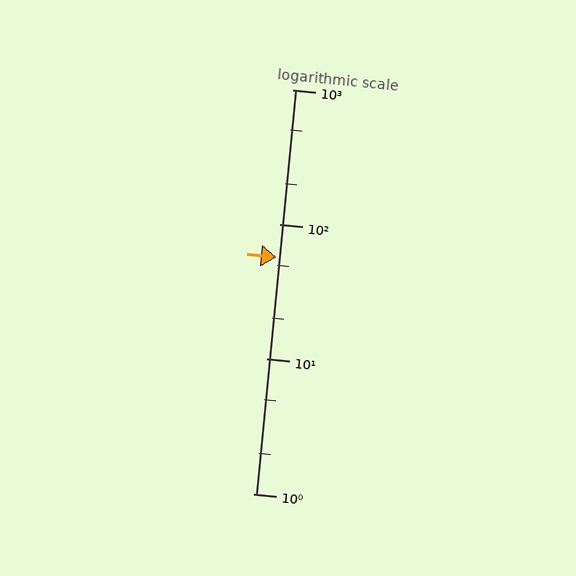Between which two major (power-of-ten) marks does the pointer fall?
The pointer is between 10 and 100.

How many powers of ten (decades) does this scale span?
The scale spans 3 decades, from 1 to 1000.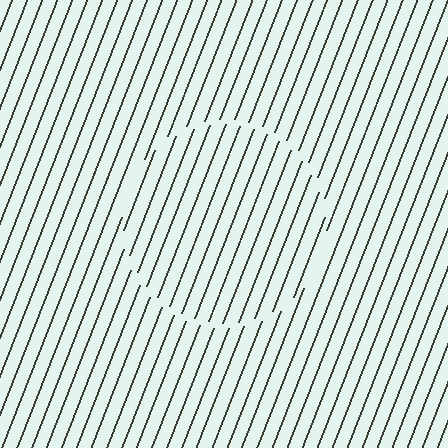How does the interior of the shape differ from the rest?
The interior of the shape contains the same grating, shifted by half a period — the contour is defined by the phase discontinuity where line-ends from the inner and outer gratings abut.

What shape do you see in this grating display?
An illusory circle. The interior of the shape contains the same grating, shifted by half a period — the contour is defined by the phase discontinuity where line-ends from the inner and outer gratings abut.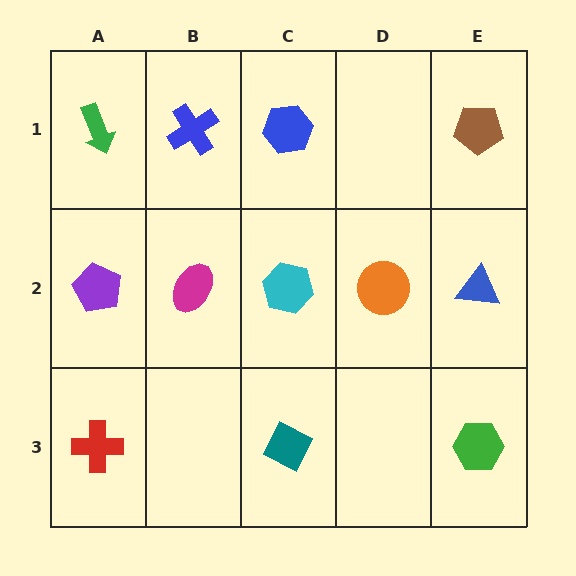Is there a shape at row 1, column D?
No, that cell is empty.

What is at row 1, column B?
A blue cross.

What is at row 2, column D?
An orange circle.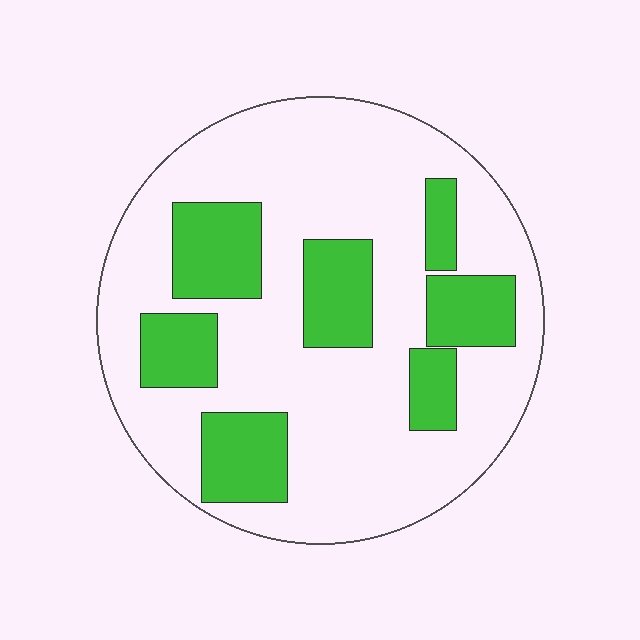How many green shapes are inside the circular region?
7.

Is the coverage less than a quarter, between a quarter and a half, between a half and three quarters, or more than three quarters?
Between a quarter and a half.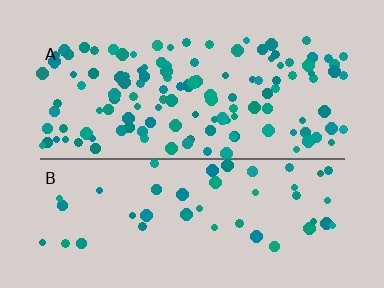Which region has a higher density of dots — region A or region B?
A (the top).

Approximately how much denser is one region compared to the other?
Approximately 2.7× — region A over region B.